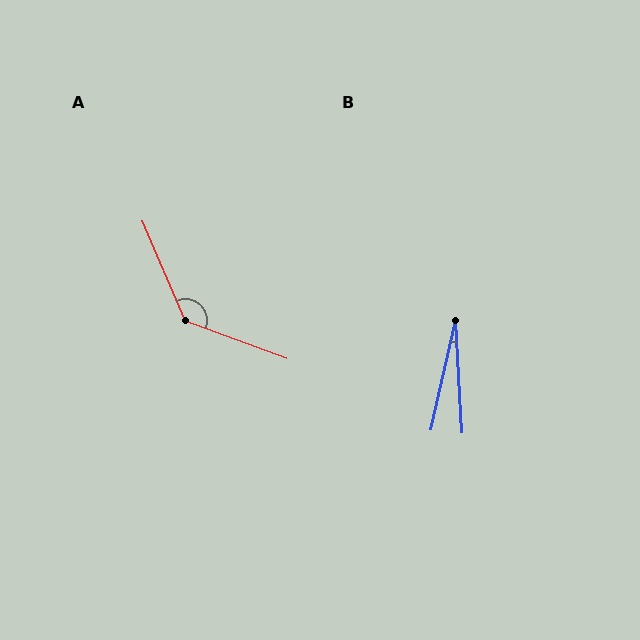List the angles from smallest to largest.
B (16°), A (134°).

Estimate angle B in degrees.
Approximately 16 degrees.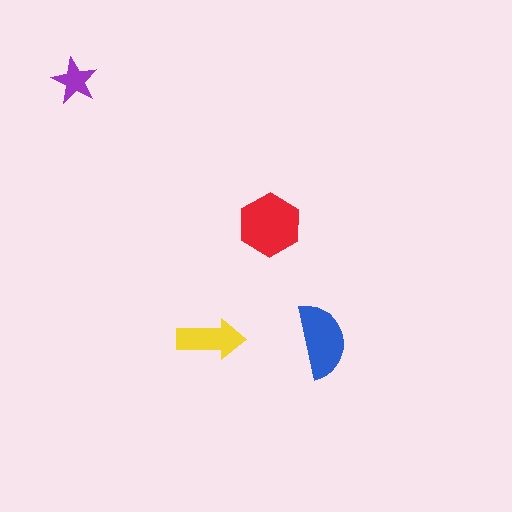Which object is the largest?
The red hexagon.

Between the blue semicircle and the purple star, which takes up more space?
The blue semicircle.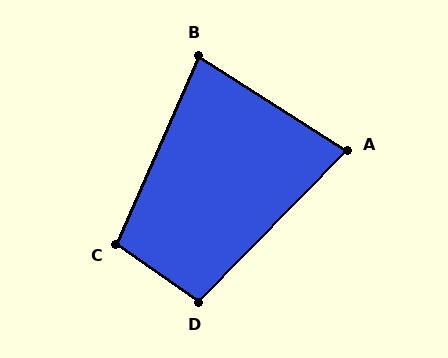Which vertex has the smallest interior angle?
A, at approximately 78 degrees.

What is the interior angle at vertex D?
Approximately 99 degrees (obtuse).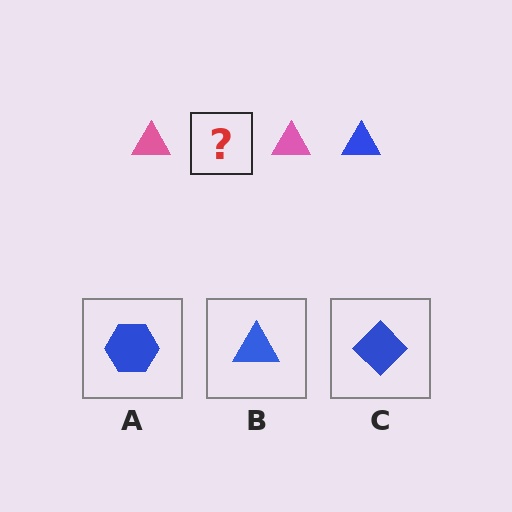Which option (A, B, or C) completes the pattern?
B.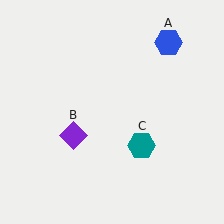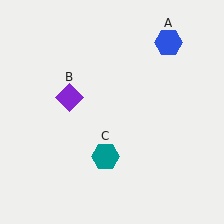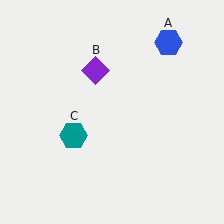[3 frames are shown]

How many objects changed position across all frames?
2 objects changed position: purple diamond (object B), teal hexagon (object C).